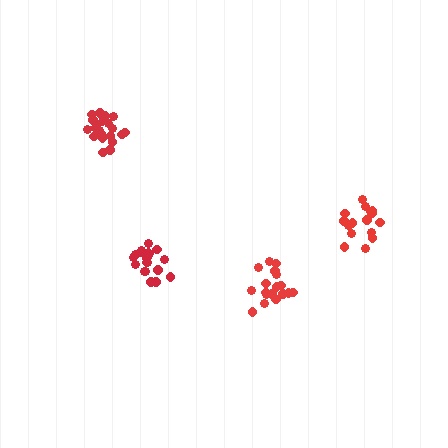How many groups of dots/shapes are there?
There are 4 groups.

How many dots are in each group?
Group 1: 20 dots, Group 2: 18 dots, Group 3: 21 dots, Group 4: 16 dots (75 total).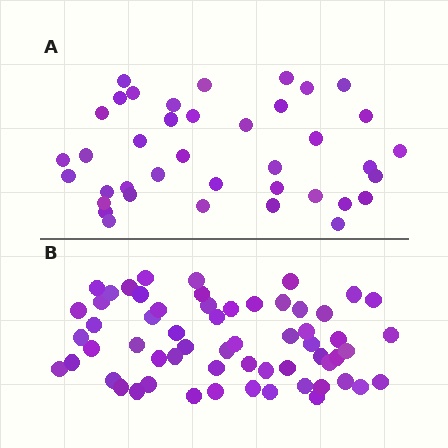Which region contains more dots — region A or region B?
Region B (the bottom region) has more dots.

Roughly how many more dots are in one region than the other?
Region B has approximately 20 more dots than region A.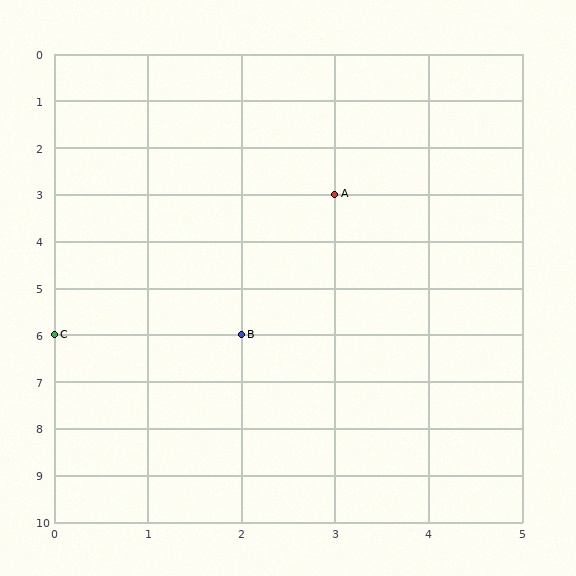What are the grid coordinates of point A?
Point A is at grid coordinates (3, 3).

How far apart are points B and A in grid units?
Points B and A are 1 column and 3 rows apart (about 3.2 grid units diagonally).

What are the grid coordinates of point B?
Point B is at grid coordinates (2, 6).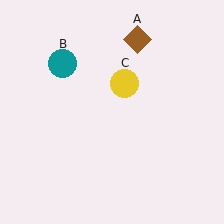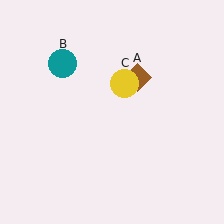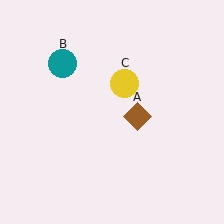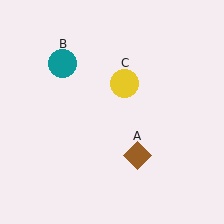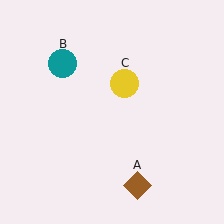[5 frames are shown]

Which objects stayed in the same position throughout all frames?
Teal circle (object B) and yellow circle (object C) remained stationary.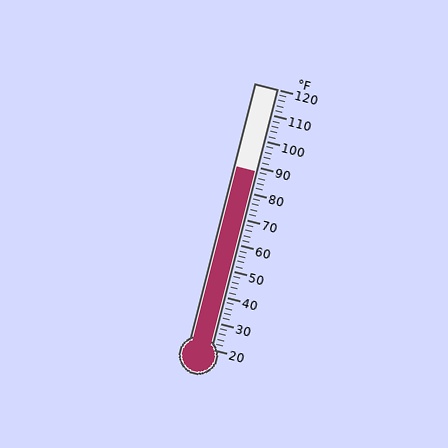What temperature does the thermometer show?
The thermometer shows approximately 88°F.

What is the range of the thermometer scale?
The thermometer scale ranges from 20°F to 120°F.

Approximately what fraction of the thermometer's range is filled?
The thermometer is filled to approximately 70% of its range.